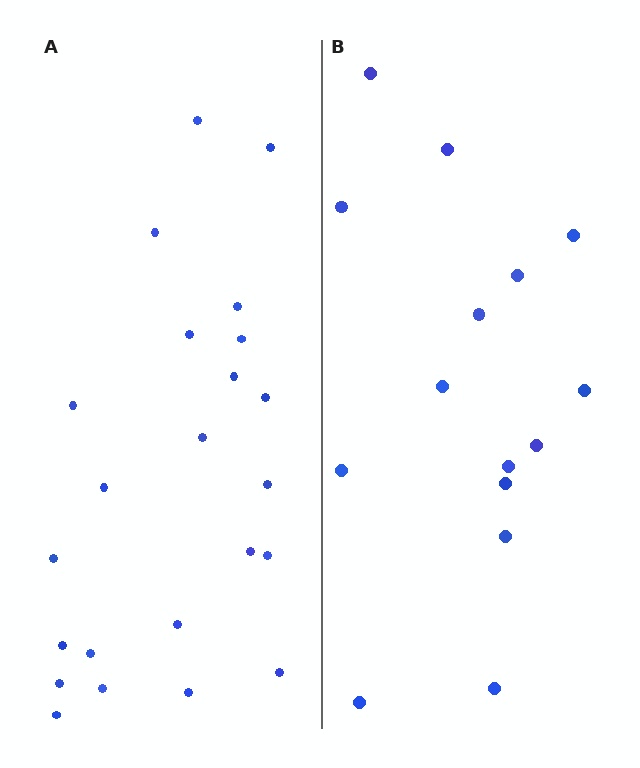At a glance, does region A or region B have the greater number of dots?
Region A (the left region) has more dots.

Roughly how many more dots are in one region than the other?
Region A has roughly 8 or so more dots than region B.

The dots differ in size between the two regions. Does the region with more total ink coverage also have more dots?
No. Region B has more total ink coverage because its dots are larger, but region A actually contains more individual dots. Total area can be misleading — the number of items is what matters here.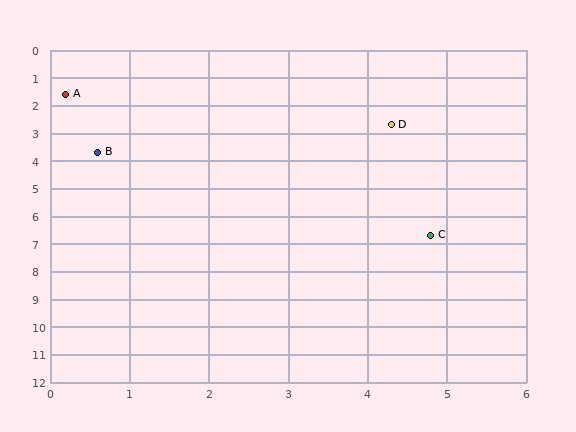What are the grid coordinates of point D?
Point D is at approximately (4.3, 2.7).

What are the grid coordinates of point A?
Point A is at approximately (0.2, 1.6).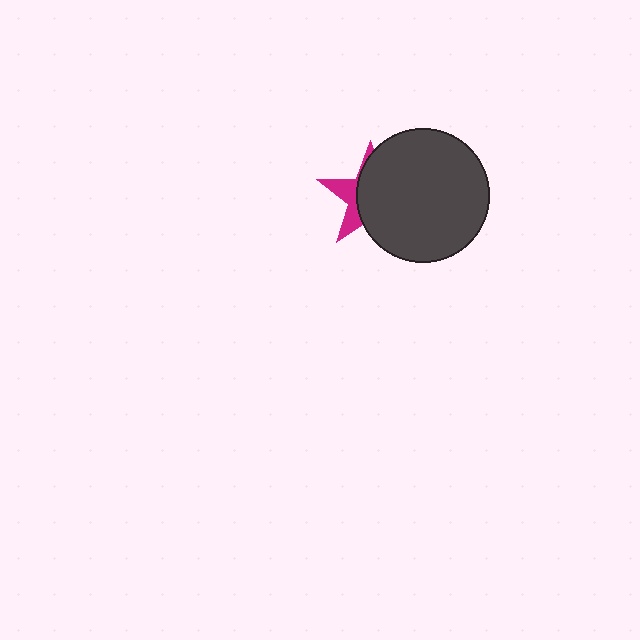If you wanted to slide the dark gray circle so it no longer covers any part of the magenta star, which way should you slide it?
Slide it right — that is the most direct way to separate the two shapes.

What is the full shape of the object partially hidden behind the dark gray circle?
The partially hidden object is a magenta star.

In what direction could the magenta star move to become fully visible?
The magenta star could move left. That would shift it out from behind the dark gray circle entirely.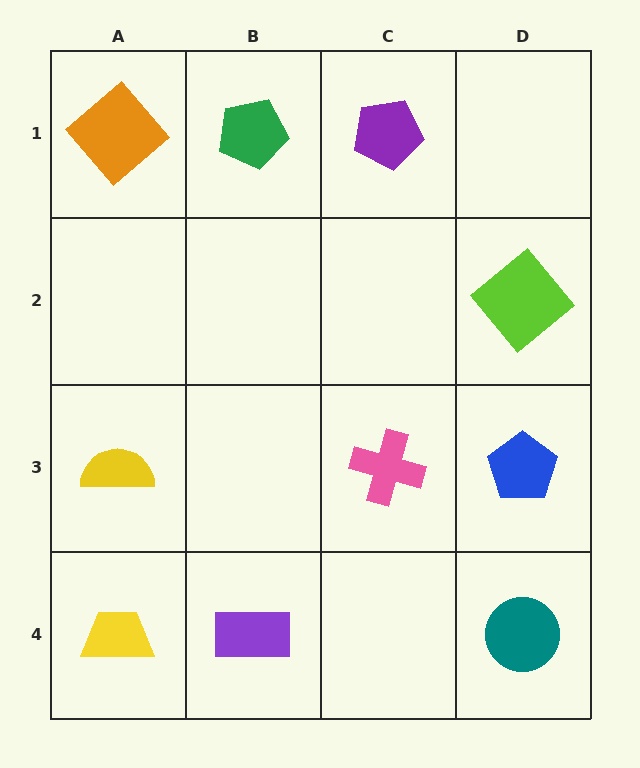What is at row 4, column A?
A yellow trapezoid.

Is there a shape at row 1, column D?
No, that cell is empty.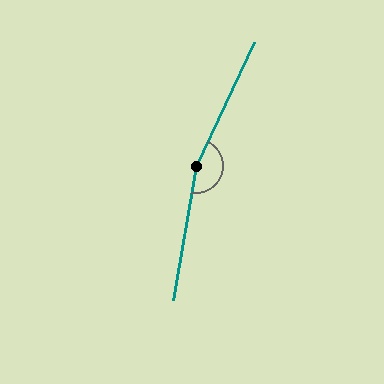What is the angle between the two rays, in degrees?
Approximately 165 degrees.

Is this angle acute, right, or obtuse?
It is obtuse.